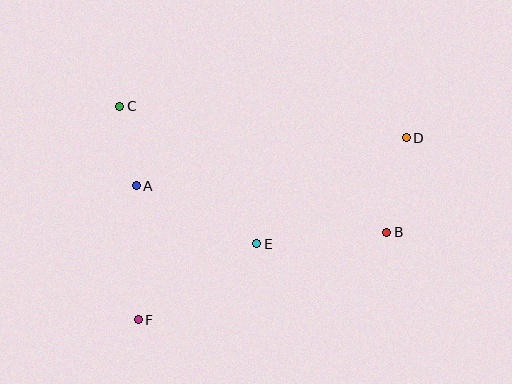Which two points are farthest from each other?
Points D and F are farthest from each other.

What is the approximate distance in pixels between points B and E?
The distance between B and E is approximately 131 pixels.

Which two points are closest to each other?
Points A and C are closest to each other.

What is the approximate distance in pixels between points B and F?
The distance between B and F is approximately 264 pixels.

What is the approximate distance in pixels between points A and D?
The distance between A and D is approximately 274 pixels.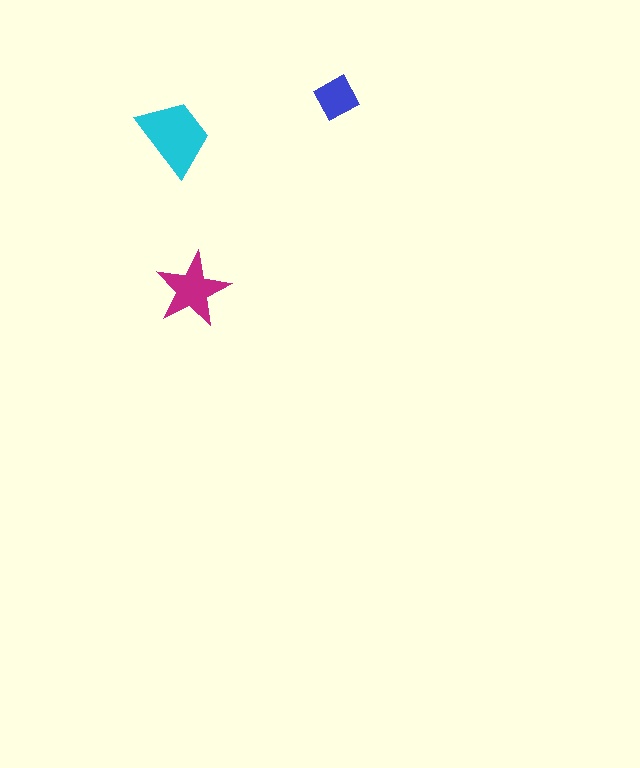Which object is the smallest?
The blue diamond.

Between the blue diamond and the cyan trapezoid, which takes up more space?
The cyan trapezoid.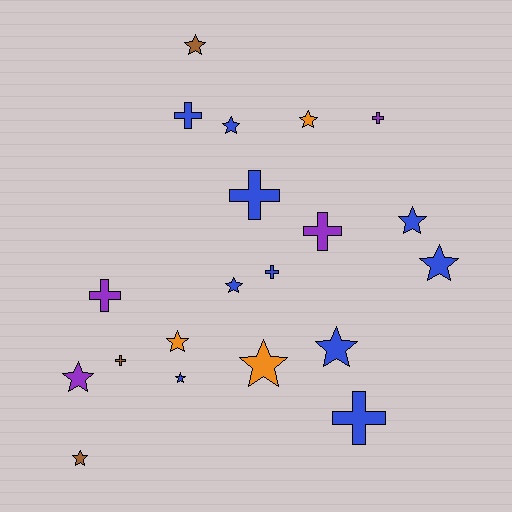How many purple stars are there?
There is 1 purple star.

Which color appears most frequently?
Blue, with 10 objects.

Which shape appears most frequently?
Star, with 12 objects.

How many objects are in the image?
There are 20 objects.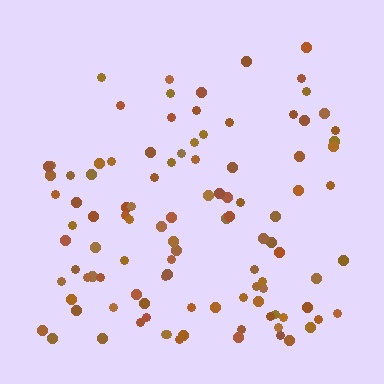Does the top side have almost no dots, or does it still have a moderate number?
Still a moderate number, just noticeably fewer than the bottom.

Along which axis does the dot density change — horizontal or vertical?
Vertical.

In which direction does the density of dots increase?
From top to bottom, with the bottom side densest.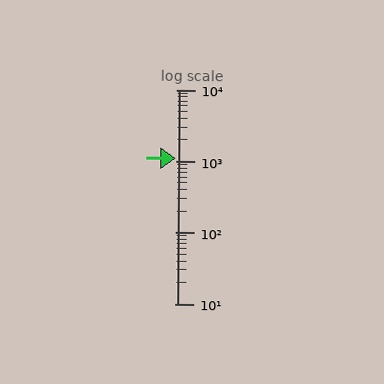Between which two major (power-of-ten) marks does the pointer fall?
The pointer is between 1000 and 10000.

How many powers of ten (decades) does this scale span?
The scale spans 3 decades, from 10 to 10000.